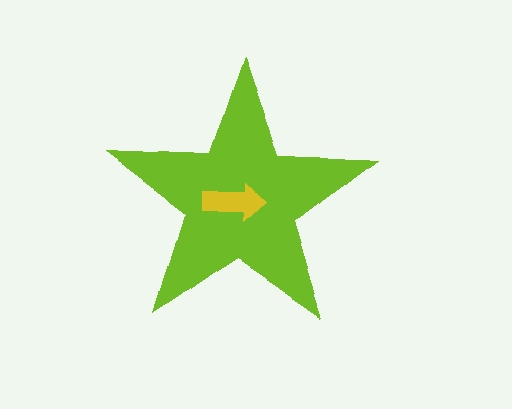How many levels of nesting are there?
2.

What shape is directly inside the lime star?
The yellow arrow.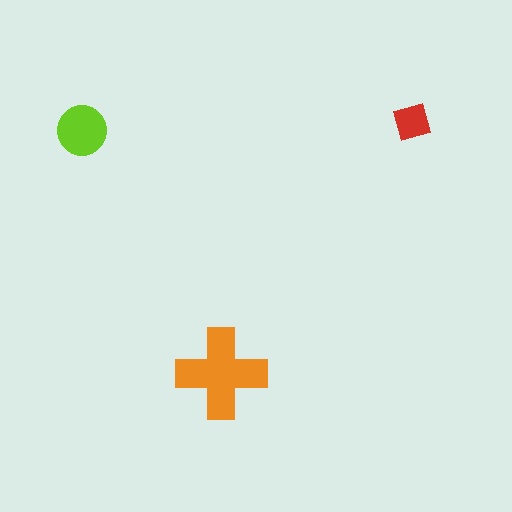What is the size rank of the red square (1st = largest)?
3rd.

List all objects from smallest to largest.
The red square, the lime circle, the orange cross.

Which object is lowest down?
The orange cross is bottommost.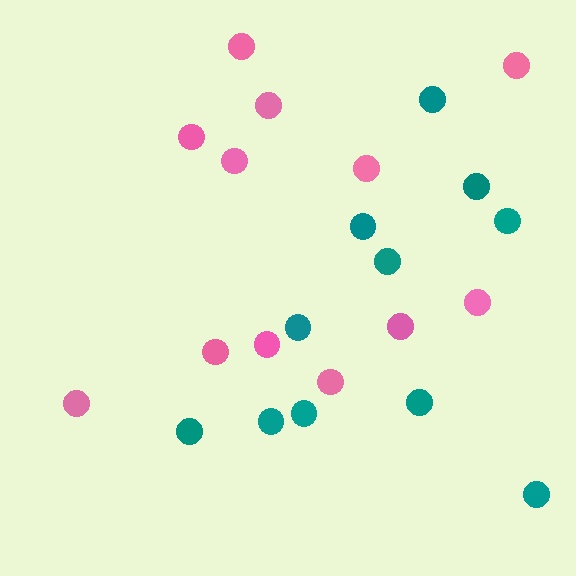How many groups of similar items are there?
There are 2 groups: one group of teal circles (11) and one group of pink circles (12).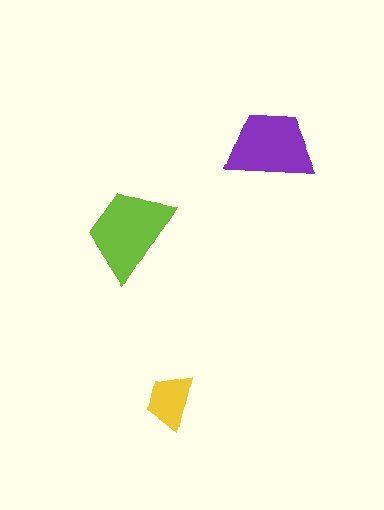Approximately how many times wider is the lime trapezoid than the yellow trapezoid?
About 1.5 times wider.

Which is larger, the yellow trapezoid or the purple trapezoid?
The purple one.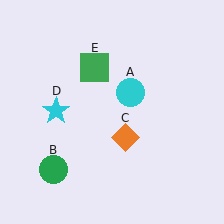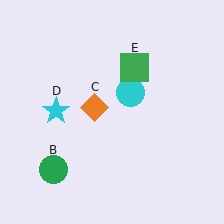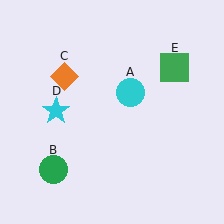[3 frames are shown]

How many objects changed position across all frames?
2 objects changed position: orange diamond (object C), green square (object E).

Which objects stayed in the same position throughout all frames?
Cyan circle (object A) and green circle (object B) and cyan star (object D) remained stationary.